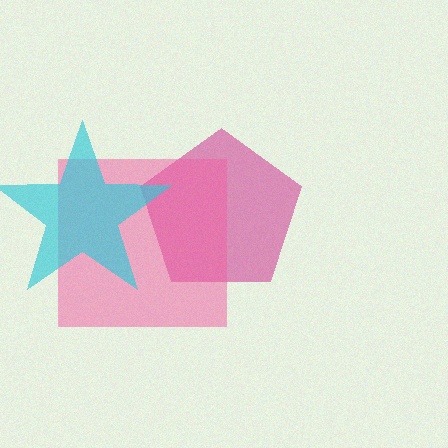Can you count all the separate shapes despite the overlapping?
Yes, there are 3 separate shapes.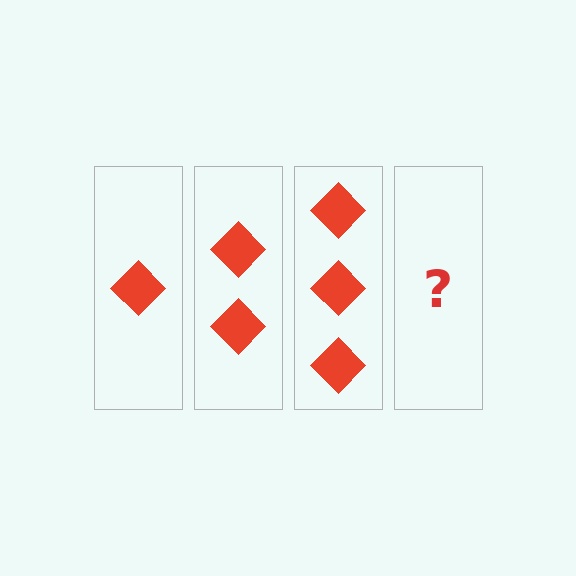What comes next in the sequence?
The next element should be 4 diamonds.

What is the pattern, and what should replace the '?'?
The pattern is that each step adds one more diamond. The '?' should be 4 diamonds.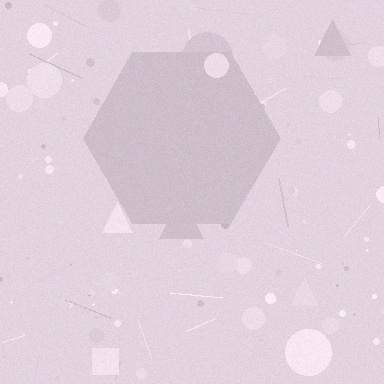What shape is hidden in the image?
A hexagon is hidden in the image.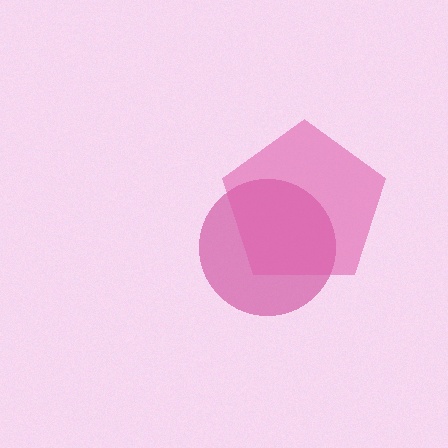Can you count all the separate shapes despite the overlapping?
Yes, there are 2 separate shapes.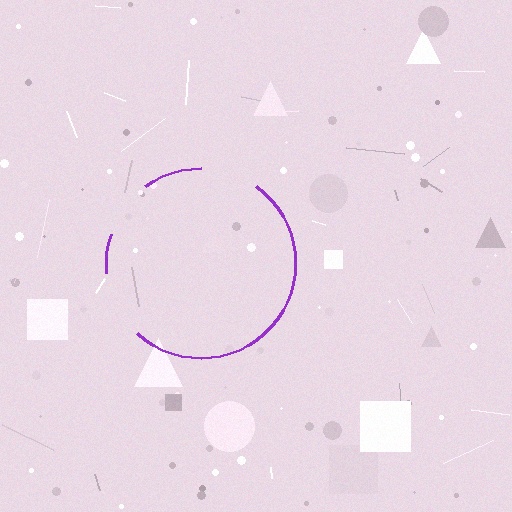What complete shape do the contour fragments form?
The contour fragments form a circle.